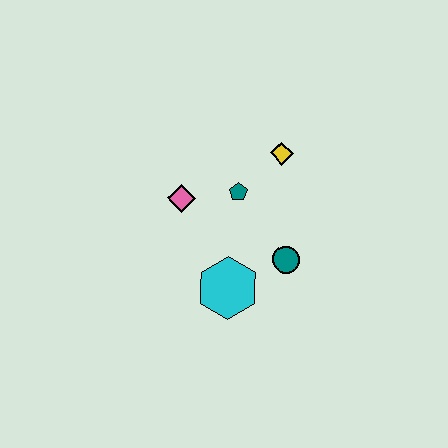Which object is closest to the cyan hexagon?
The teal circle is closest to the cyan hexagon.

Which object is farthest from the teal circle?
The pink diamond is farthest from the teal circle.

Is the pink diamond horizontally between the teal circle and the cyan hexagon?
No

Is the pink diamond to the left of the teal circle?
Yes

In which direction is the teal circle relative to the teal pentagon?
The teal circle is below the teal pentagon.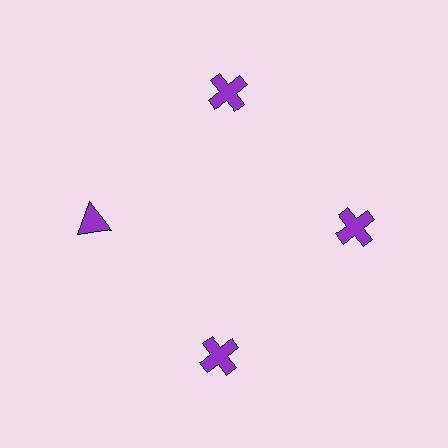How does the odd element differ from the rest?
It has a different shape: triangle instead of cross.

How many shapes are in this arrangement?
There are 4 shapes arranged in a ring pattern.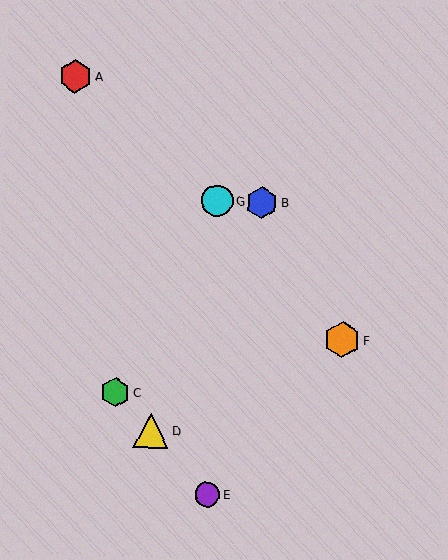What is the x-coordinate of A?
Object A is at x≈75.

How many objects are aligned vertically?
2 objects (E, G) are aligned vertically.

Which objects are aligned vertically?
Objects E, G are aligned vertically.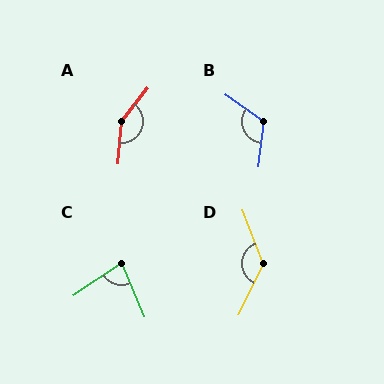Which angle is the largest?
A, at approximately 147 degrees.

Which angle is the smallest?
C, at approximately 79 degrees.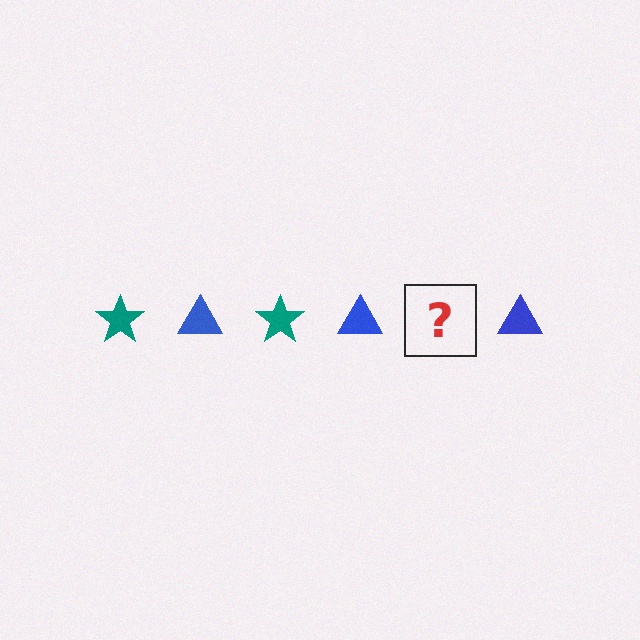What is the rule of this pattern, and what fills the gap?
The rule is that the pattern alternates between teal star and blue triangle. The gap should be filled with a teal star.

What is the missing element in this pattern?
The missing element is a teal star.